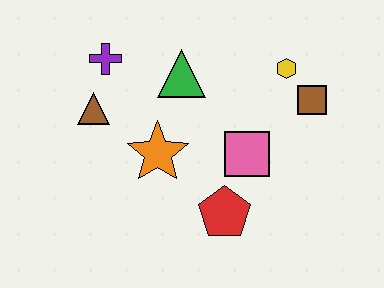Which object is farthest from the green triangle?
The red pentagon is farthest from the green triangle.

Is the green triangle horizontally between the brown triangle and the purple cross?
No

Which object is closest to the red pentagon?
The pink square is closest to the red pentagon.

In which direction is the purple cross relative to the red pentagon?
The purple cross is above the red pentagon.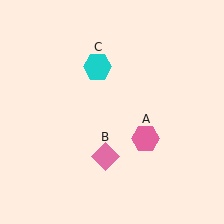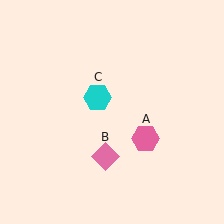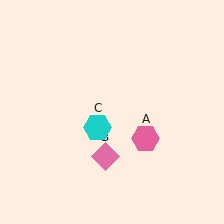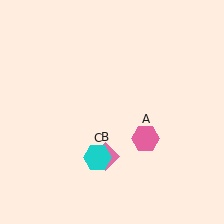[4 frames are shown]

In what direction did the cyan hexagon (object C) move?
The cyan hexagon (object C) moved down.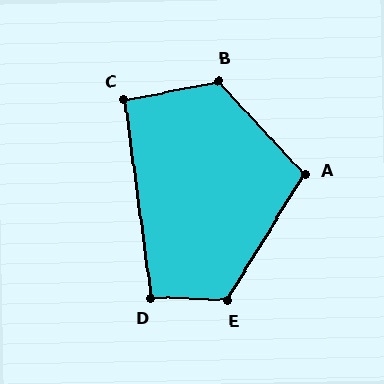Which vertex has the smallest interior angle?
C, at approximately 94 degrees.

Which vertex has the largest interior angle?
B, at approximately 121 degrees.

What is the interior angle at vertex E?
Approximately 120 degrees (obtuse).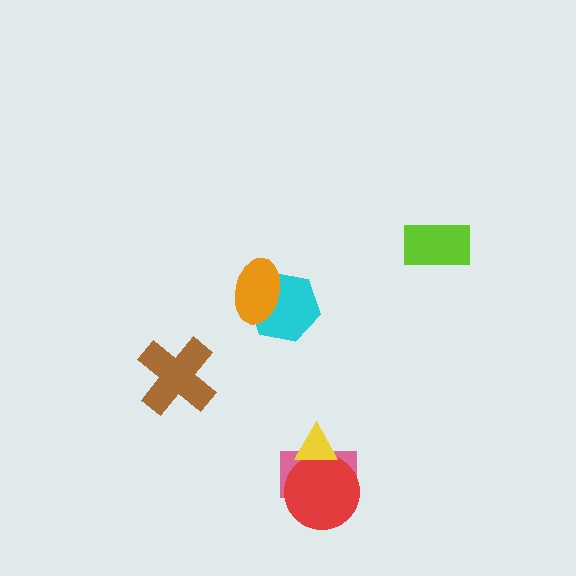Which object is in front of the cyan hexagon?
The orange ellipse is in front of the cyan hexagon.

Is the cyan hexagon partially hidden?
Yes, it is partially covered by another shape.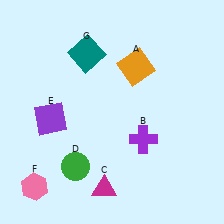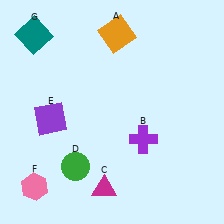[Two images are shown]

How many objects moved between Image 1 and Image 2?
2 objects moved between the two images.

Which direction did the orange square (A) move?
The orange square (A) moved up.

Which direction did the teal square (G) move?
The teal square (G) moved left.